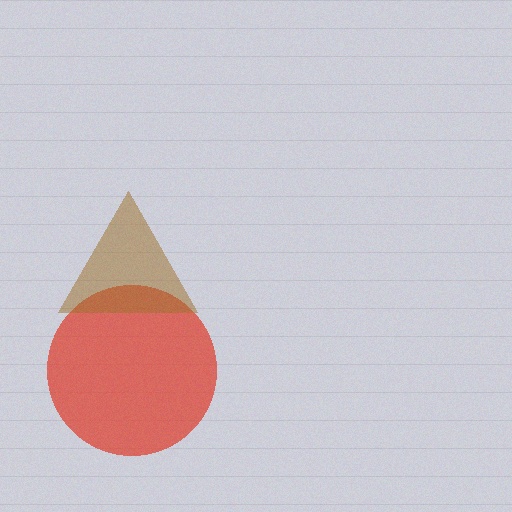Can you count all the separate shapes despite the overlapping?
Yes, there are 2 separate shapes.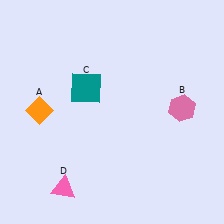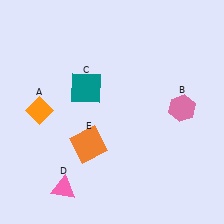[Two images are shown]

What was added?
An orange square (E) was added in Image 2.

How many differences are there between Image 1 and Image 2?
There is 1 difference between the two images.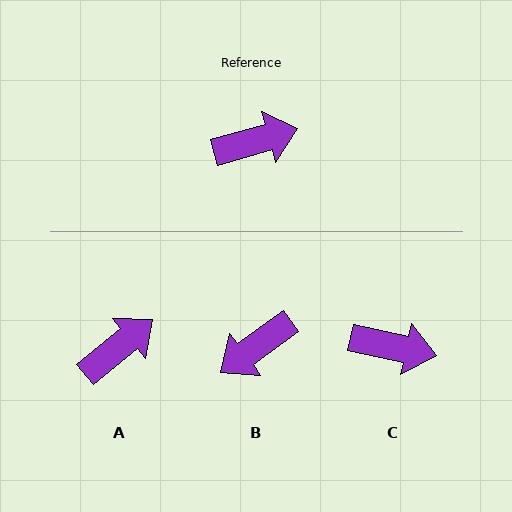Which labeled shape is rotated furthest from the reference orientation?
B, about 159 degrees away.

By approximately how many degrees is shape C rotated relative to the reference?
Approximately 28 degrees clockwise.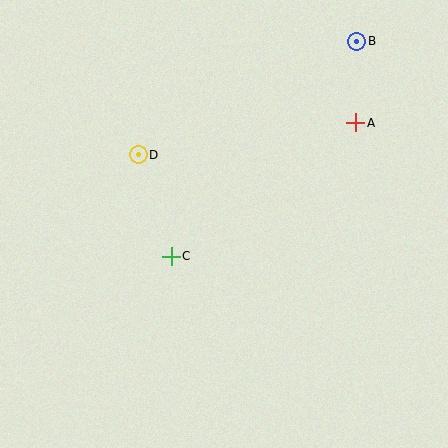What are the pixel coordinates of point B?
Point B is at (357, 41).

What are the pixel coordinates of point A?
Point A is at (356, 123).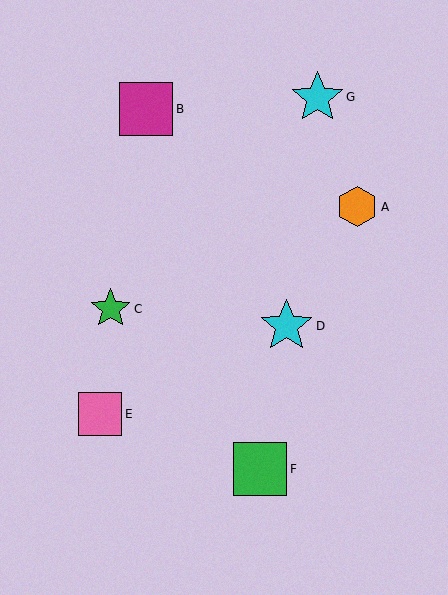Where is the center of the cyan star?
The center of the cyan star is at (317, 97).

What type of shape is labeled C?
Shape C is a green star.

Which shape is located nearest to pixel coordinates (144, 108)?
The magenta square (labeled B) at (146, 109) is nearest to that location.